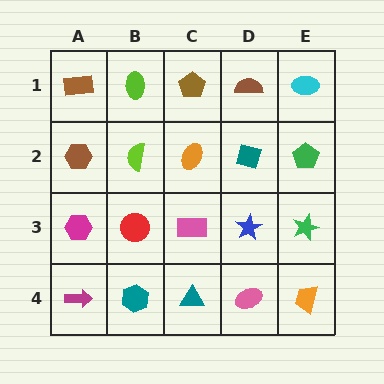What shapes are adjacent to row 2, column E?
A cyan ellipse (row 1, column E), a green star (row 3, column E), a teal square (row 2, column D).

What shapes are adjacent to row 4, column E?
A green star (row 3, column E), a pink ellipse (row 4, column D).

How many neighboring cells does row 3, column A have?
3.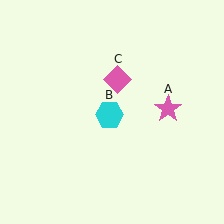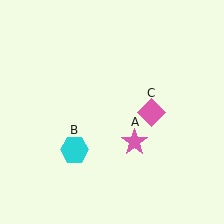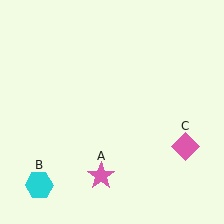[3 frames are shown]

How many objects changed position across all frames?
3 objects changed position: pink star (object A), cyan hexagon (object B), pink diamond (object C).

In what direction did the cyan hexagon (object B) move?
The cyan hexagon (object B) moved down and to the left.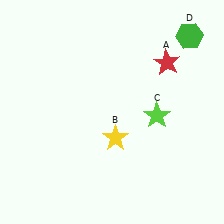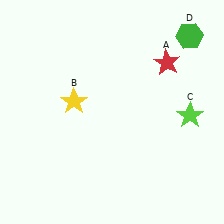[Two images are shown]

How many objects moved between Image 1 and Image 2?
2 objects moved between the two images.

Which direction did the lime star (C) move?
The lime star (C) moved right.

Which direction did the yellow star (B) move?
The yellow star (B) moved left.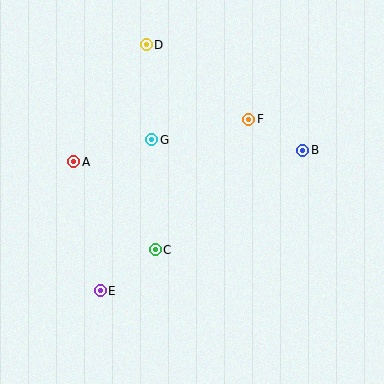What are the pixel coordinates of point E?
Point E is at (100, 291).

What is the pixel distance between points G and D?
The distance between G and D is 96 pixels.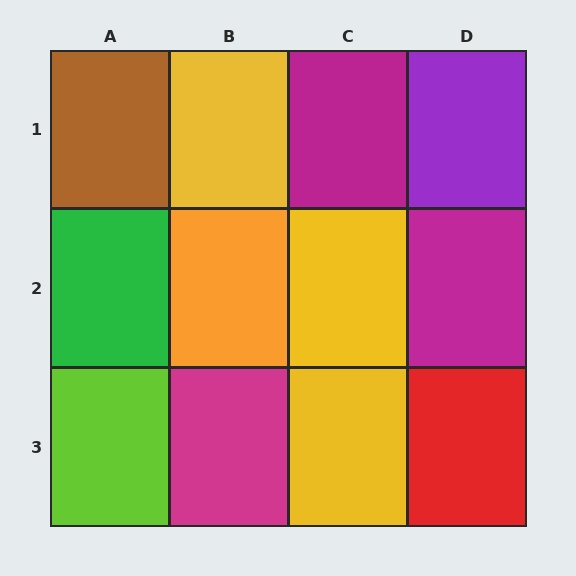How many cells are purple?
1 cell is purple.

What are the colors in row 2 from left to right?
Green, orange, yellow, magenta.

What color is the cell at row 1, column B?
Yellow.